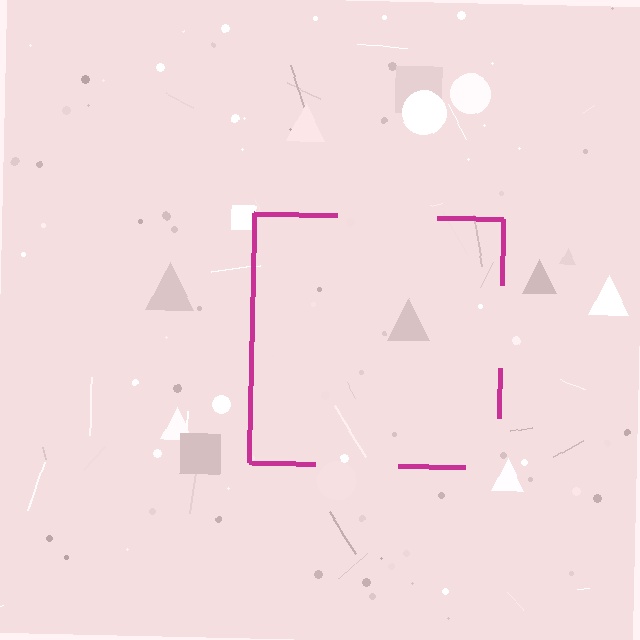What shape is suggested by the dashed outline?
The dashed outline suggests a square.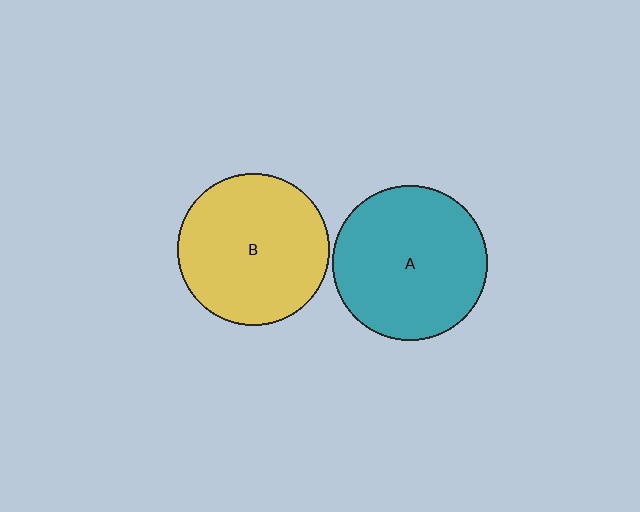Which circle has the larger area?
Circle A (teal).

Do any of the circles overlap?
No, none of the circles overlap.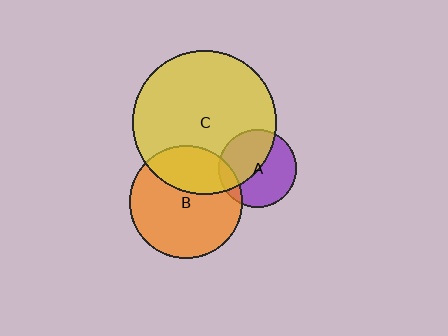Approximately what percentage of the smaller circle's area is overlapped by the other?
Approximately 10%.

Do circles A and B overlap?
Yes.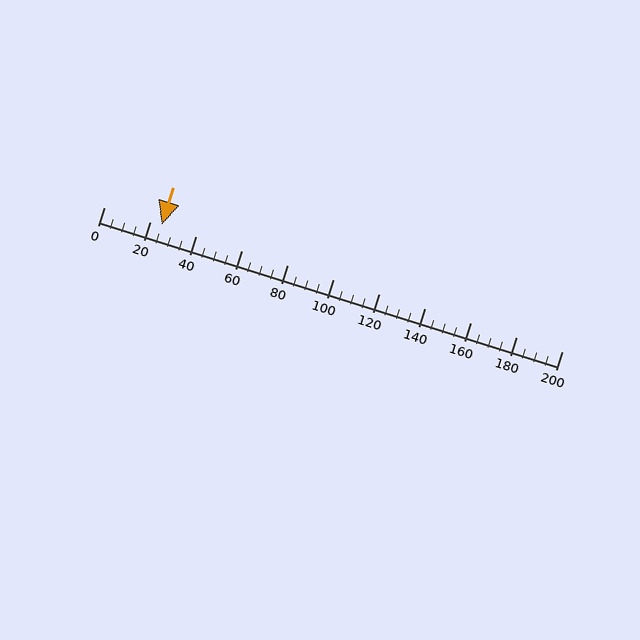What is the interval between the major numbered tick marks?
The major tick marks are spaced 20 units apart.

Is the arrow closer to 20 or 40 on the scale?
The arrow is closer to 20.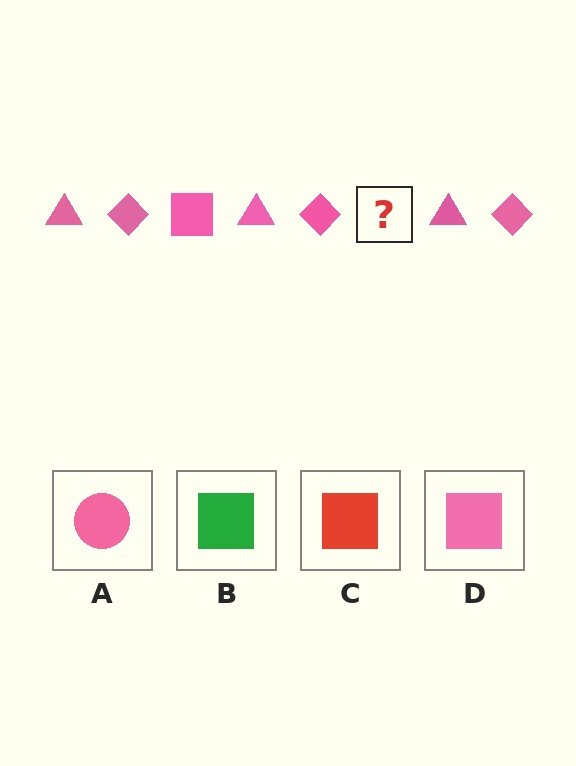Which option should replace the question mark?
Option D.